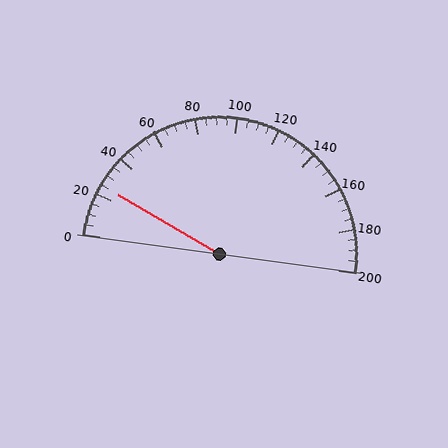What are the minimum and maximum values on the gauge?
The gauge ranges from 0 to 200.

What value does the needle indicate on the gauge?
The needle indicates approximately 25.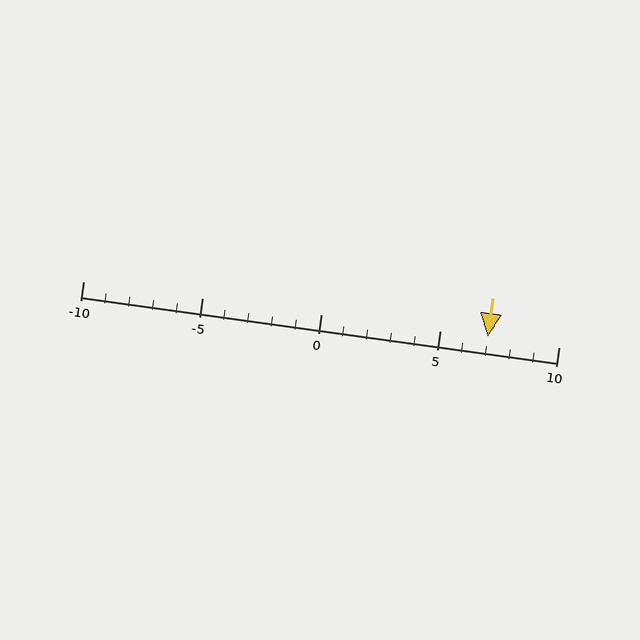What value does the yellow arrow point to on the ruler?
The yellow arrow points to approximately 7.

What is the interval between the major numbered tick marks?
The major tick marks are spaced 5 units apart.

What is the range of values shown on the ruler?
The ruler shows values from -10 to 10.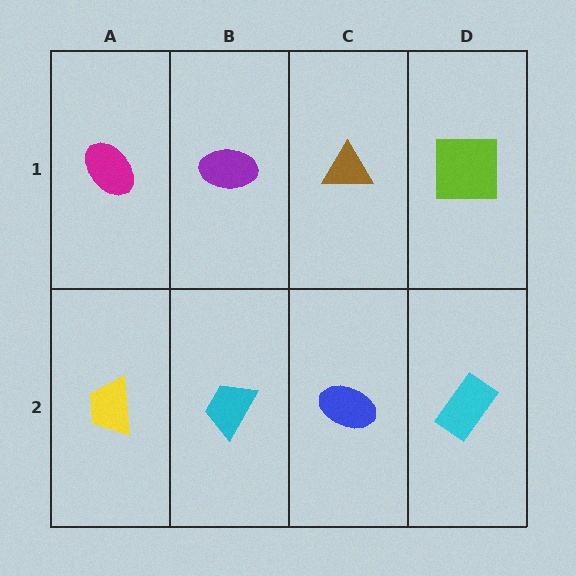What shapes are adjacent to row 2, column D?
A lime square (row 1, column D), a blue ellipse (row 2, column C).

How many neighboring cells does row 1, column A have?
2.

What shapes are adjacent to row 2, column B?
A purple ellipse (row 1, column B), a yellow trapezoid (row 2, column A), a blue ellipse (row 2, column C).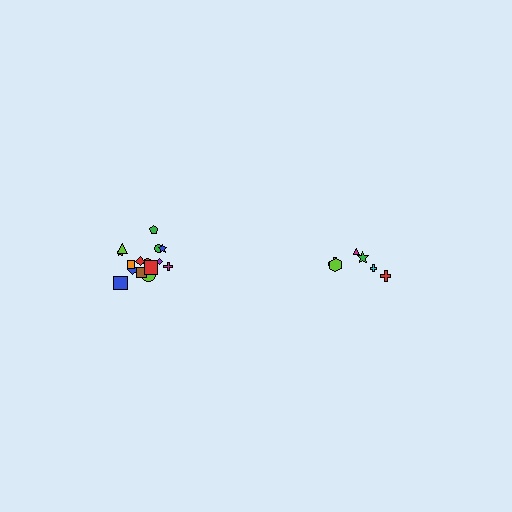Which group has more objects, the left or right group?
The left group.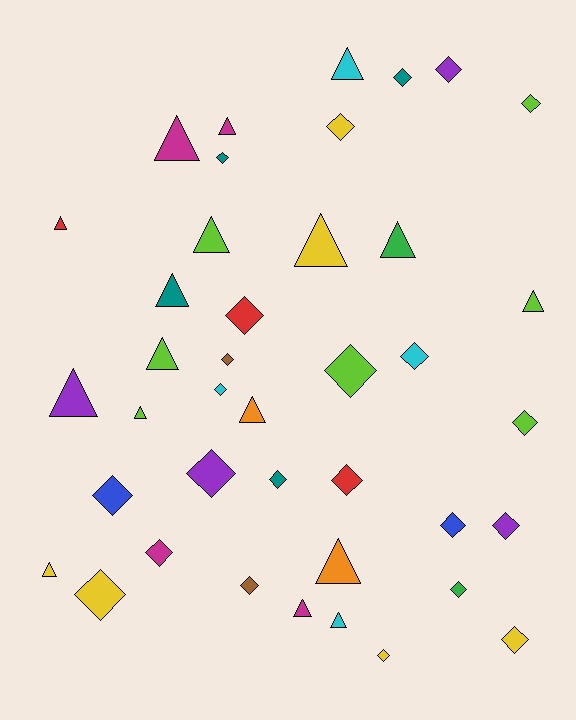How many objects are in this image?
There are 40 objects.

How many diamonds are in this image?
There are 23 diamonds.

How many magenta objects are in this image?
There are 4 magenta objects.